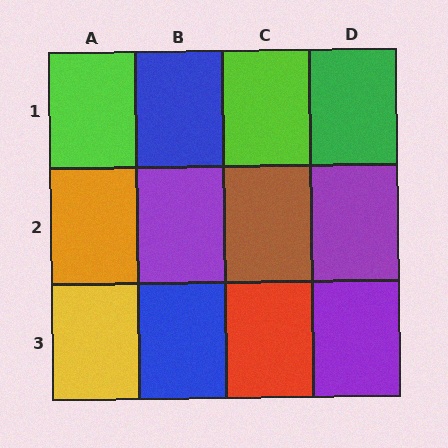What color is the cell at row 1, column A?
Lime.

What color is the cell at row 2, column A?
Orange.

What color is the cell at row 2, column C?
Brown.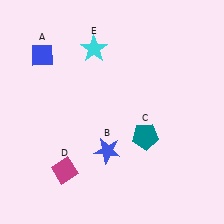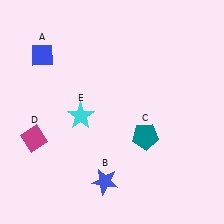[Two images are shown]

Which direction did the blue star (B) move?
The blue star (B) moved down.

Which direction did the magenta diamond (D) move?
The magenta diamond (D) moved up.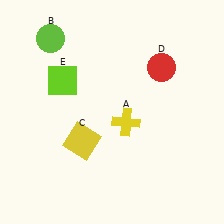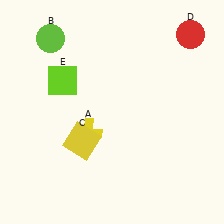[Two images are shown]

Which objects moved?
The objects that moved are: the yellow cross (A), the red circle (D).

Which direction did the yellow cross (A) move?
The yellow cross (A) moved left.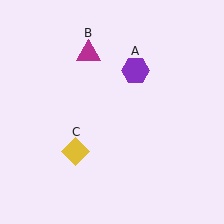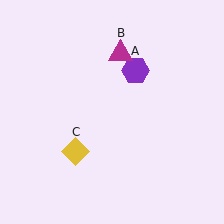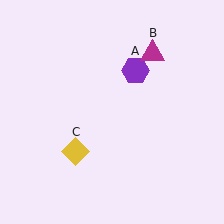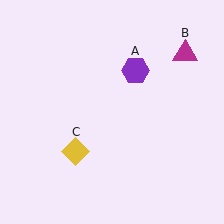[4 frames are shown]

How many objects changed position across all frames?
1 object changed position: magenta triangle (object B).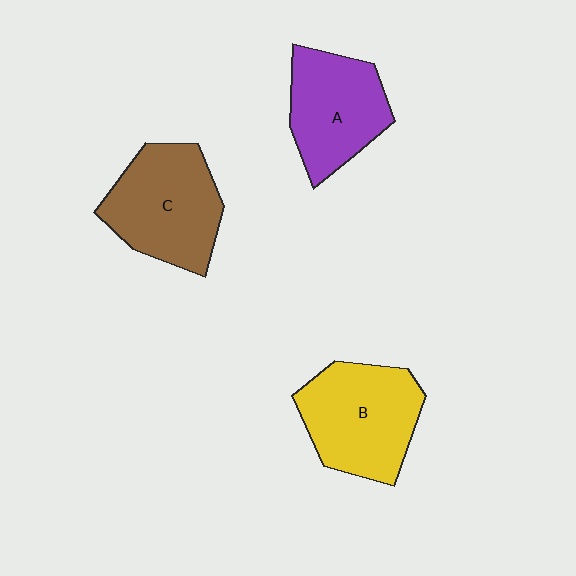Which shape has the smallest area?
Shape A (purple).